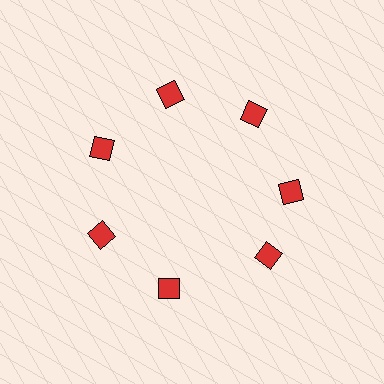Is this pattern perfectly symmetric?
No. The 7 red squares are arranged in a ring, but one element near the 5 o'clock position is rotated out of alignment along the ring, breaking the 7-fold rotational symmetry.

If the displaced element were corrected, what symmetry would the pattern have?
It would have 7-fold rotational symmetry — the pattern would map onto itself every 51 degrees.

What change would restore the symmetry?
The symmetry would be restored by rotating it back into even spacing with its neighbors so that all 7 squares sit at equal angles and equal distance from the center.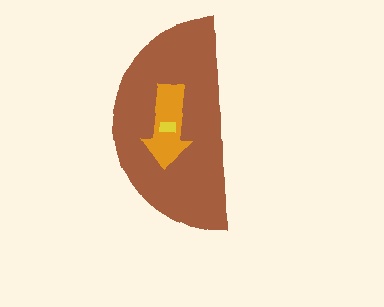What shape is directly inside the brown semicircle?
The orange arrow.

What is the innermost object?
The yellow rectangle.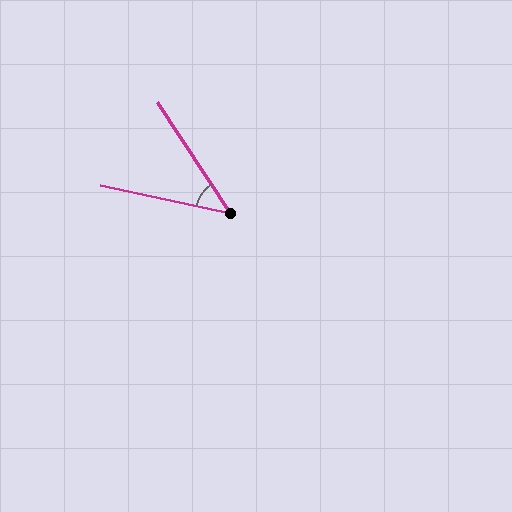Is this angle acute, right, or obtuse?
It is acute.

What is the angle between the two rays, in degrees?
Approximately 45 degrees.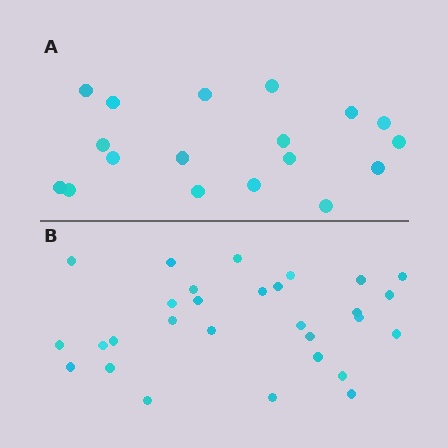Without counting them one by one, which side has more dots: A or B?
Region B (the bottom region) has more dots.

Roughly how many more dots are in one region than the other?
Region B has roughly 12 or so more dots than region A.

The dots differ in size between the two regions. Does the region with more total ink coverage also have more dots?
No. Region A has more total ink coverage because its dots are larger, but region B actually contains more individual dots. Total area can be misleading — the number of items is what matters here.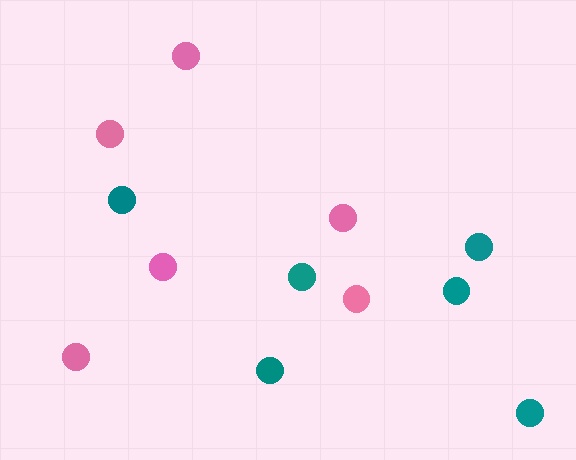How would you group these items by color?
There are 2 groups: one group of pink circles (6) and one group of teal circles (6).